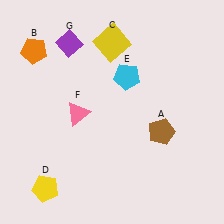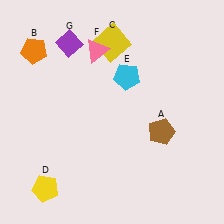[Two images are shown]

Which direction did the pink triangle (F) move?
The pink triangle (F) moved up.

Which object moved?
The pink triangle (F) moved up.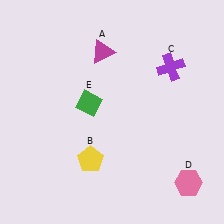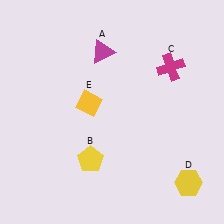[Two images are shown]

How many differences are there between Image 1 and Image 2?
There are 3 differences between the two images.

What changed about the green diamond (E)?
In Image 1, E is green. In Image 2, it changed to yellow.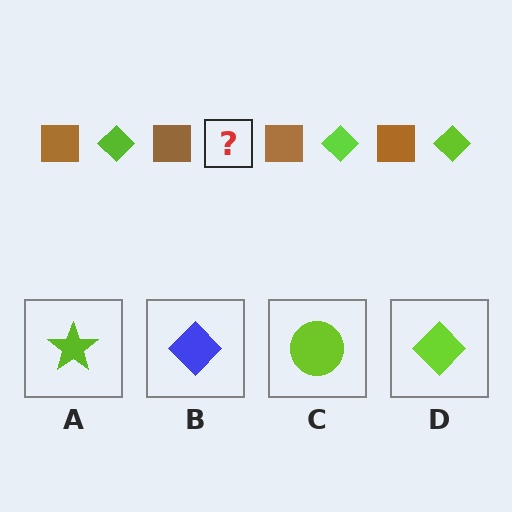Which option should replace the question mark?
Option D.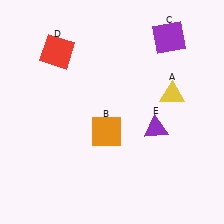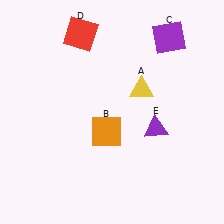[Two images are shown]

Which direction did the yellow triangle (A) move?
The yellow triangle (A) moved left.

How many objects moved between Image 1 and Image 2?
2 objects moved between the two images.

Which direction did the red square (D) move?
The red square (D) moved right.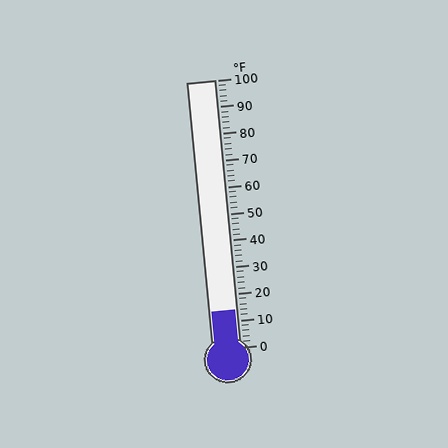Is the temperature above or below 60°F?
The temperature is below 60°F.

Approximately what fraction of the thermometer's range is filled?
The thermometer is filled to approximately 15% of its range.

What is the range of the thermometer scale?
The thermometer scale ranges from 0°F to 100°F.